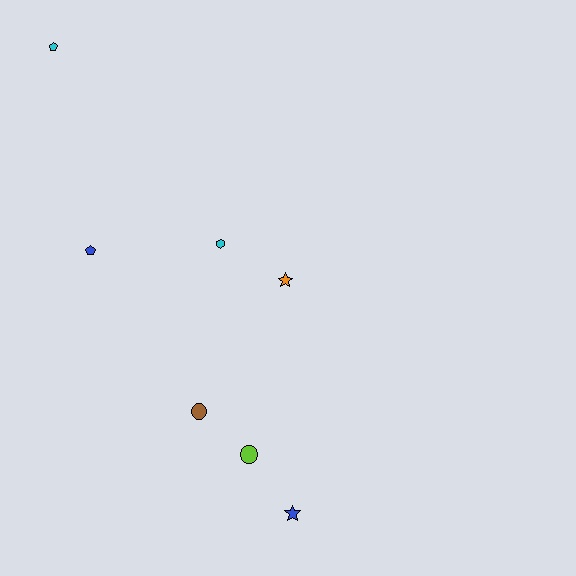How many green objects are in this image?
There are no green objects.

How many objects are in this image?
There are 7 objects.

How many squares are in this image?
There are no squares.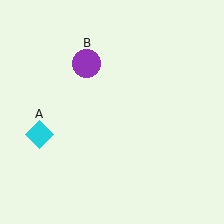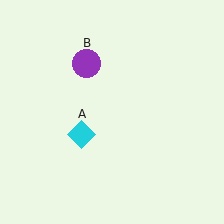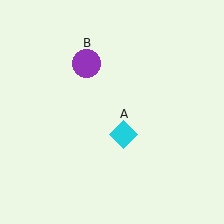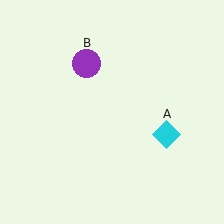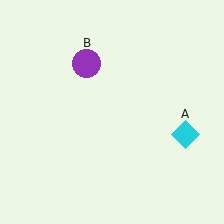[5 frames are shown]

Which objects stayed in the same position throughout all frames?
Purple circle (object B) remained stationary.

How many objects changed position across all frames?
1 object changed position: cyan diamond (object A).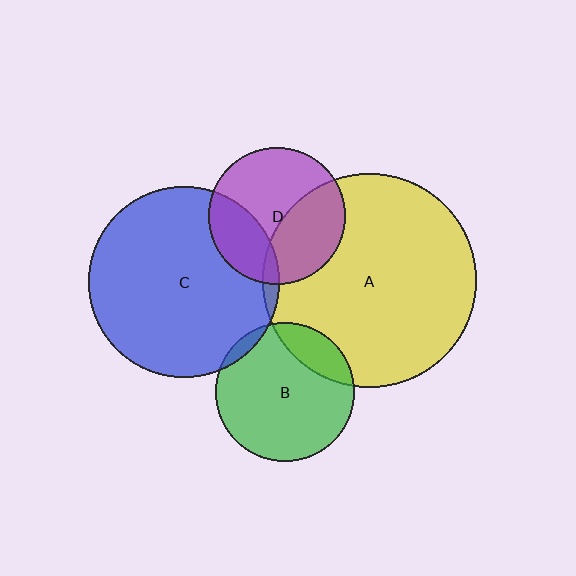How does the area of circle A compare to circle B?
Approximately 2.4 times.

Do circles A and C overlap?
Yes.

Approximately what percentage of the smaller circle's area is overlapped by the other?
Approximately 5%.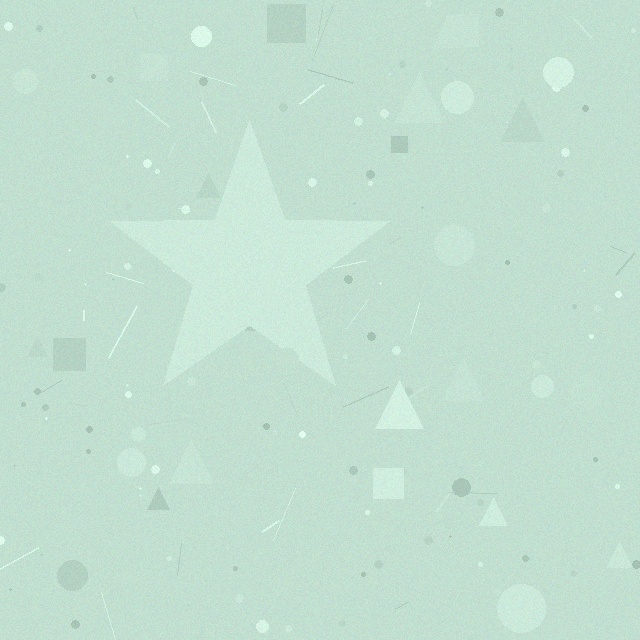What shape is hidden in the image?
A star is hidden in the image.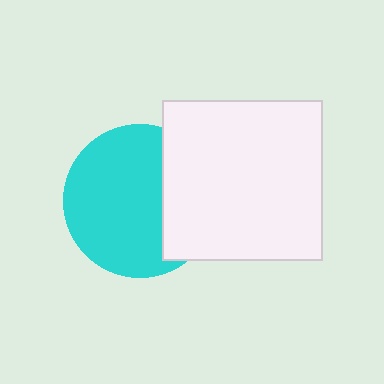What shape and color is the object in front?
The object in front is a white square.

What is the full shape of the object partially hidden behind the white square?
The partially hidden object is a cyan circle.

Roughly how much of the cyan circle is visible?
Most of it is visible (roughly 69%).